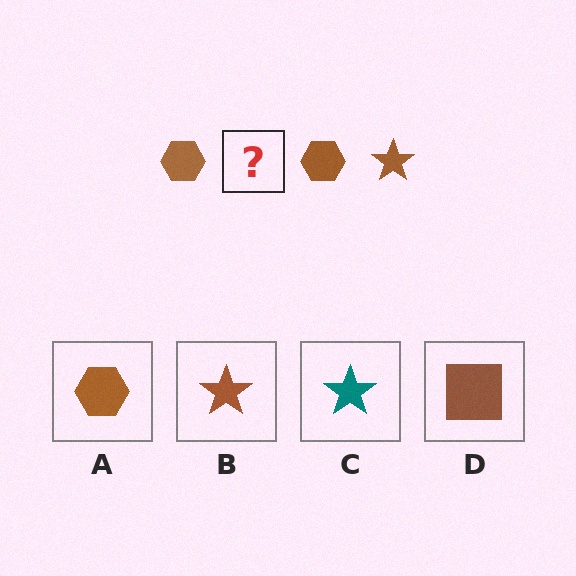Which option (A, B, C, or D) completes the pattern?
B.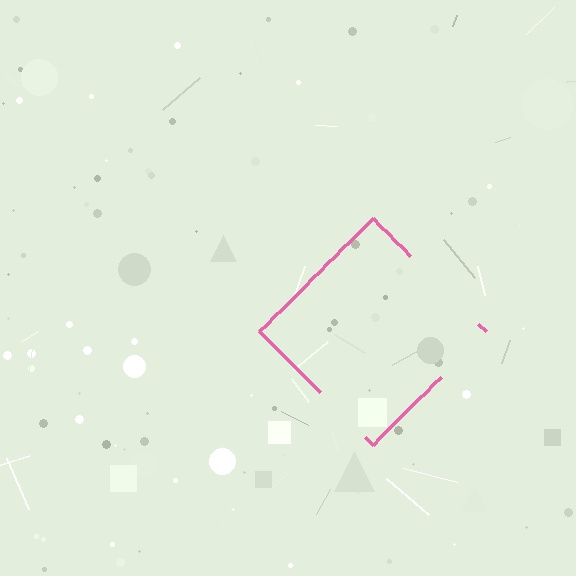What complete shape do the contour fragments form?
The contour fragments form a diamond.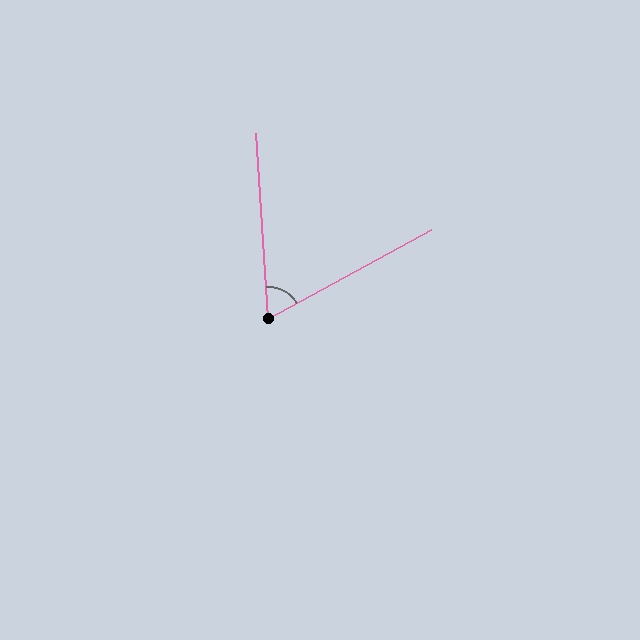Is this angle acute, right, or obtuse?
It is acute.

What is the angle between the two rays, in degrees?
Approximately 65 degrees.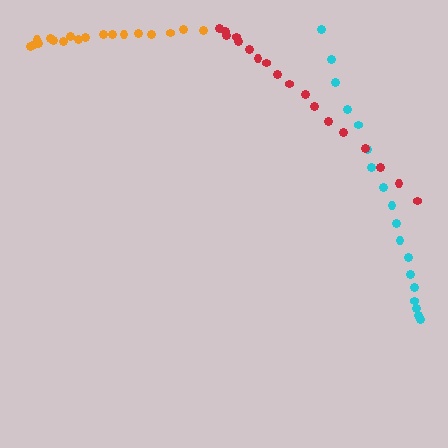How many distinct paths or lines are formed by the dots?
There are 3 distinct paths.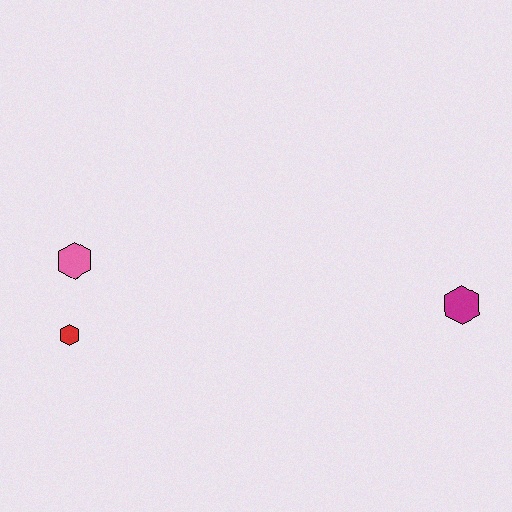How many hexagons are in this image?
There are 3 hexagons.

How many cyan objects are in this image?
There are no cyan objects.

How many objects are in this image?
There are 3 objects.